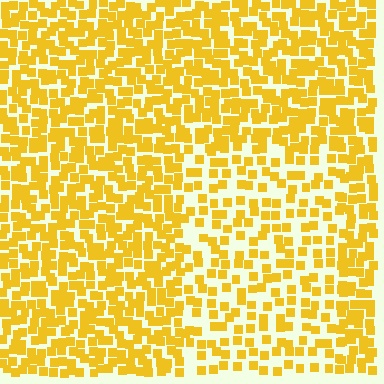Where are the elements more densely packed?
The elements are more densely packed outside the rectangle boundary.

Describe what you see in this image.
The image contains small yellow elements arranged at two different densities. A rectangle-shaped region is visible where the elements are less densely packed than the surrounding area.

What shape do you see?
I see a rectangle.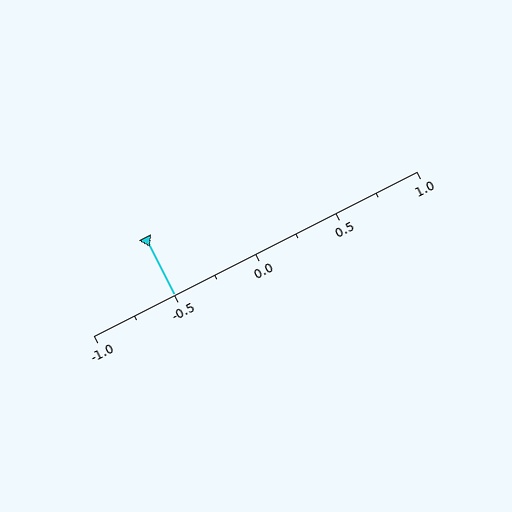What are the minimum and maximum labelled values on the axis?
The axis runs from -1.0 to 1.0.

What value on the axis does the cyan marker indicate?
The marker indicates approximately -0.5.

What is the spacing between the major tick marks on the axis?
The major ticks are spaced 0.5 apart.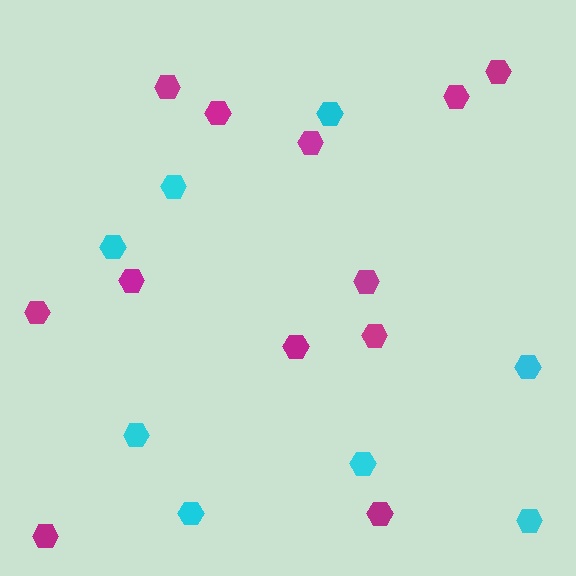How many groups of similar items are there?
There are 2 groups: one group of cyan hexagons (8) and one group of magenta hexagons (12).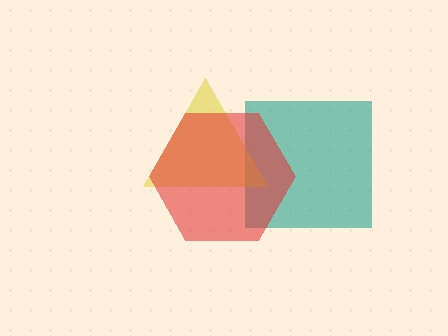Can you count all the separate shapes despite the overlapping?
Yes, there are 3 separate shapes.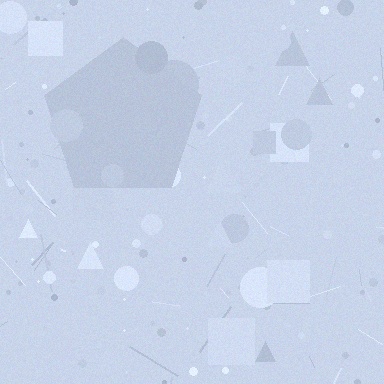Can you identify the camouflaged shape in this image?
The camouflaged shape is a pentagon.